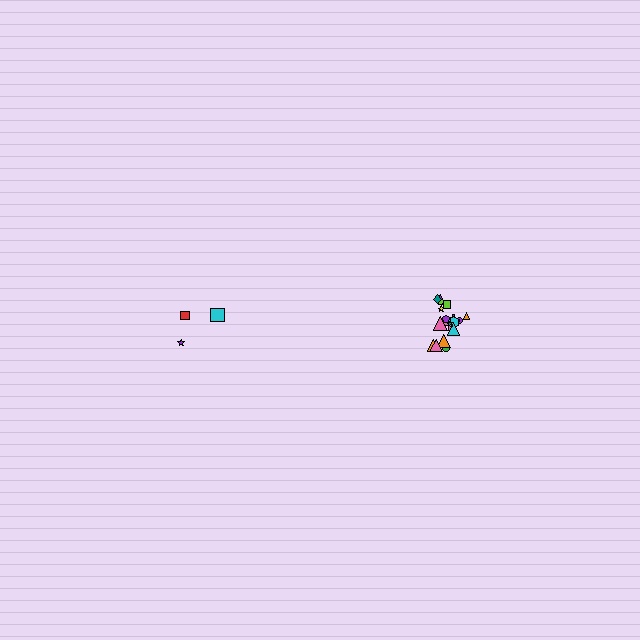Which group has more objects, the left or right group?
The right group.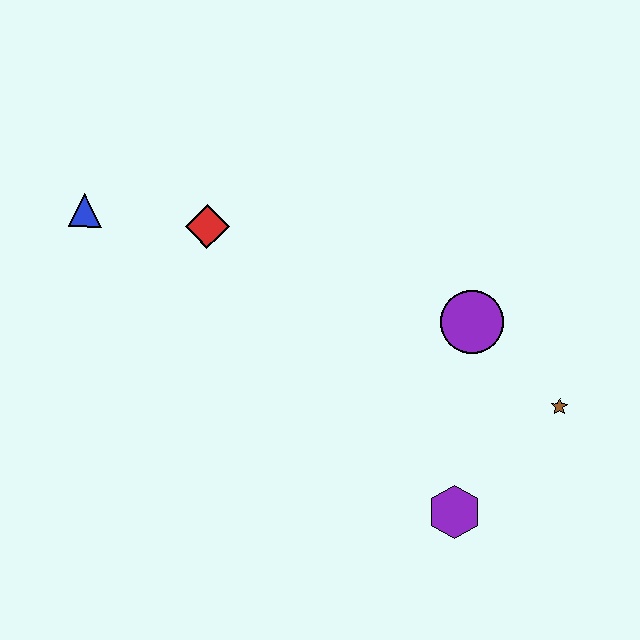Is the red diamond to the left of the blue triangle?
No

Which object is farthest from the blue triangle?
The brown star is farthest from the blue triangle.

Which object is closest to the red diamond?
The blue triangle is closest to the red diamond.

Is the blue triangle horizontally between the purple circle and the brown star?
No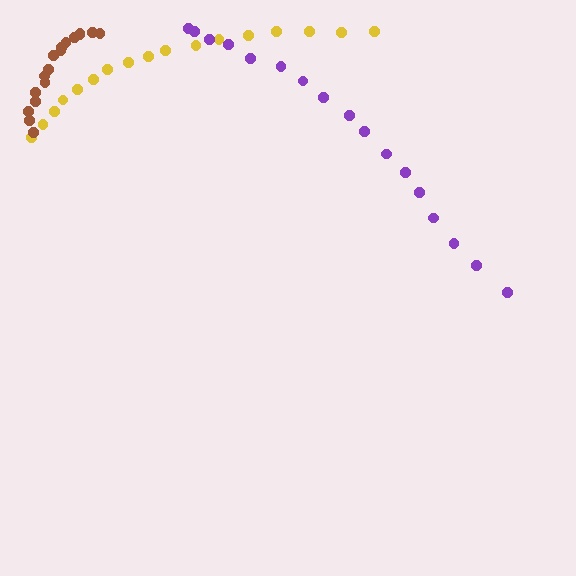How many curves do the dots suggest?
There are 3 distinct paths.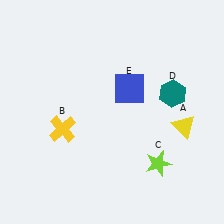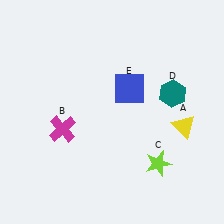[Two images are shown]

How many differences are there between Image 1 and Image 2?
There is 1 difference between the two images.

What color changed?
The cross (B) changed from yellow in Image 1 to magenta in Image 2.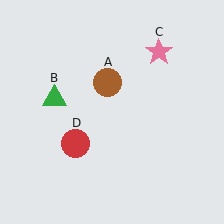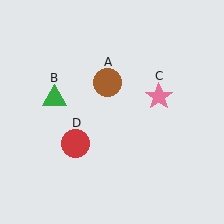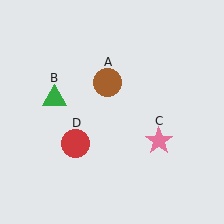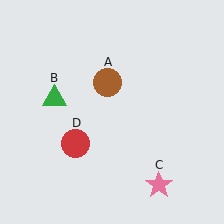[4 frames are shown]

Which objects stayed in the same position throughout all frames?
Brown circle (object A) and green triangle (object B) and red circle (object D) remained stationary.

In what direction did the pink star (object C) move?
The pink star (object C) moved down.